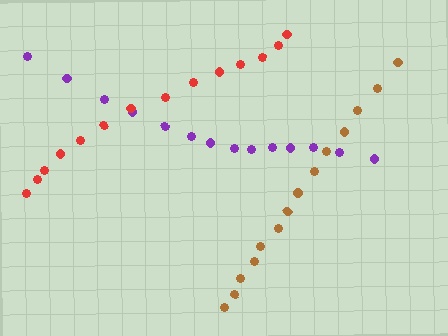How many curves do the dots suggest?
There are 3 distinct paths.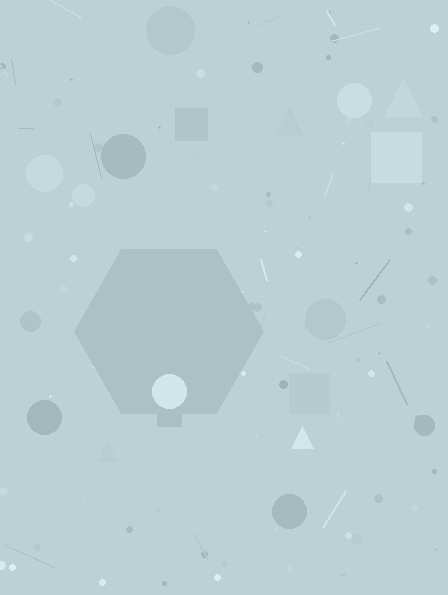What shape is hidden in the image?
A hexagon is hidden in the image.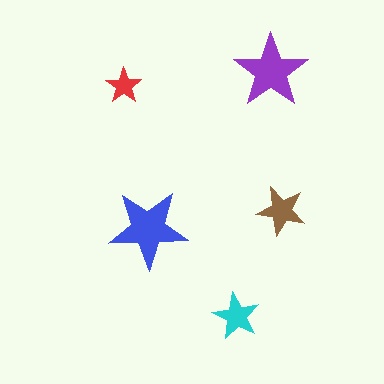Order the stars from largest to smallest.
the blue one, the purple one, the brown one, the cyan one, the red one.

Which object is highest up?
The purple star is topmost.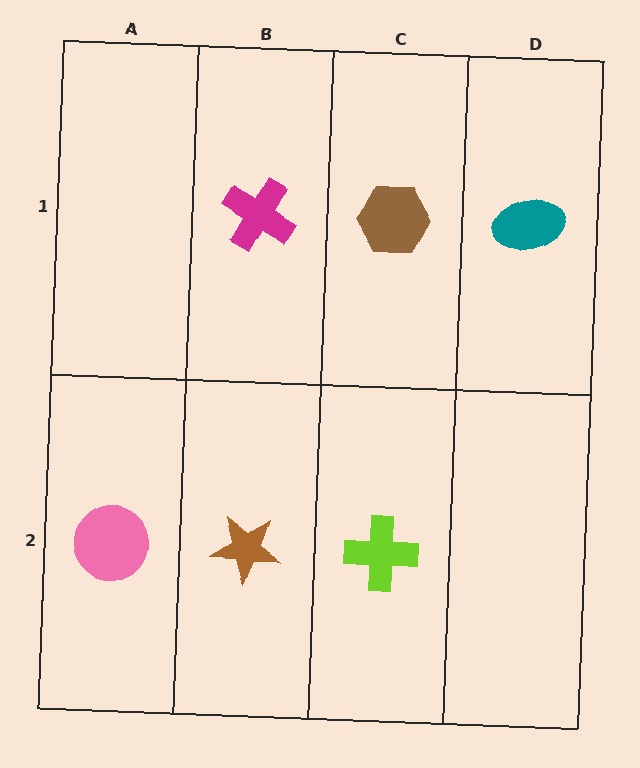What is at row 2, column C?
A lime cross.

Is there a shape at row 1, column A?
No, that cell is empty.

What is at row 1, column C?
A brown hexagon.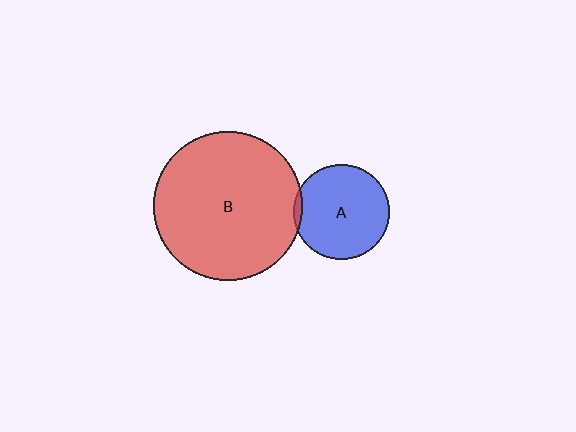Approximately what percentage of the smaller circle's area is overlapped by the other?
Approximately 5%.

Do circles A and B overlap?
Yes.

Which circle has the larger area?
Circle B (red).